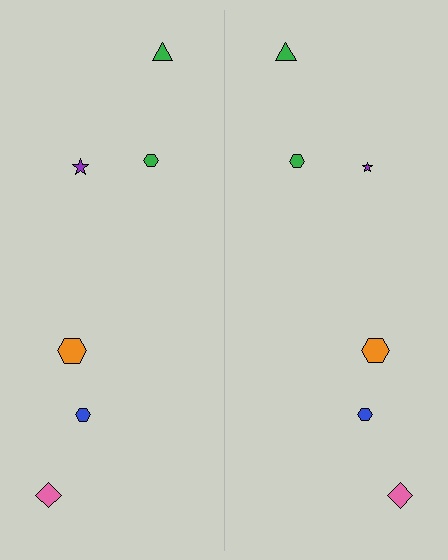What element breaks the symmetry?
The purple star on the right side has a different size than its mirror counterpart.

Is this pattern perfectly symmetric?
No, the pattern is not perfectly symmetric. The purple star on the right side has a different size than its mirror counterpart.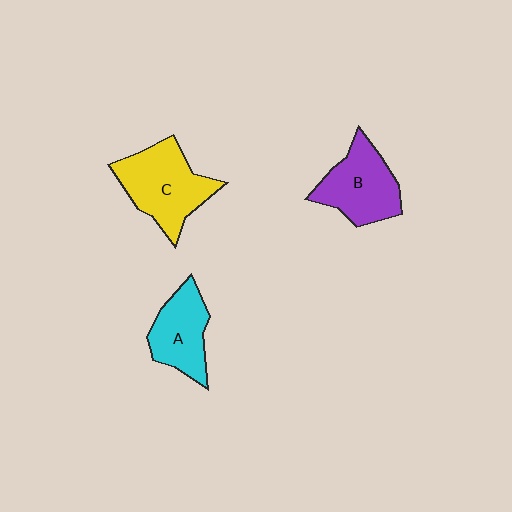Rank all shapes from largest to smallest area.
From largest to smallest: C (yellow), B (purple), A (cyan).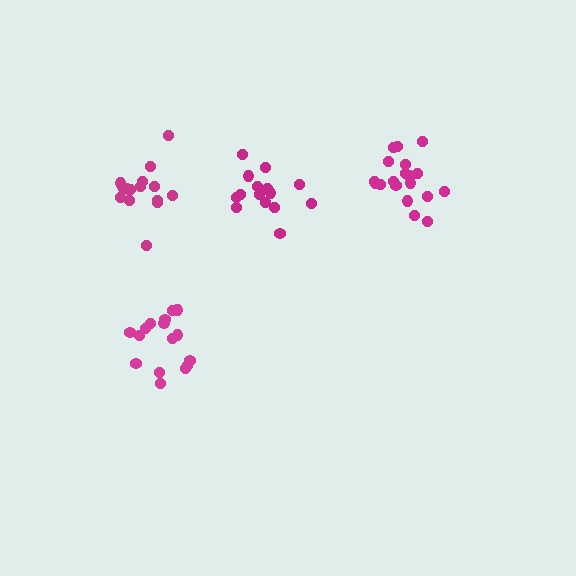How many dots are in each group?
Group 1: 15 dots, Group 2: 20 dots, Group 3: 16 dots, Group 4: 16 dots (67 total).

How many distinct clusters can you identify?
There are 4 distinct clusters.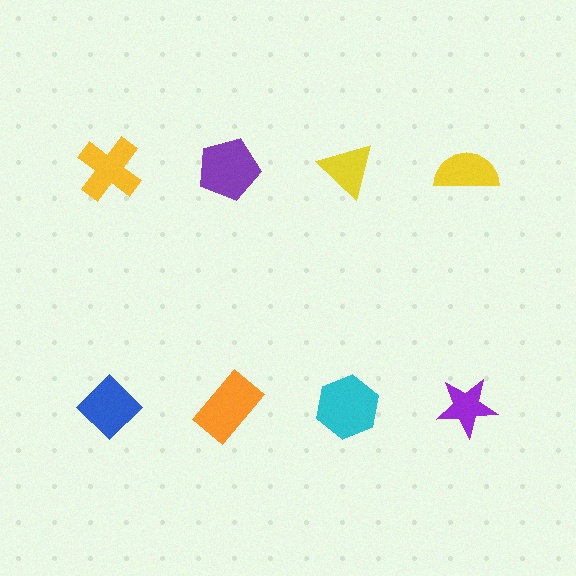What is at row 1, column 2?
A purple pentagon.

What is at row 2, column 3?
A cyan hexagon.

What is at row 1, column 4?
A yellow semicircle.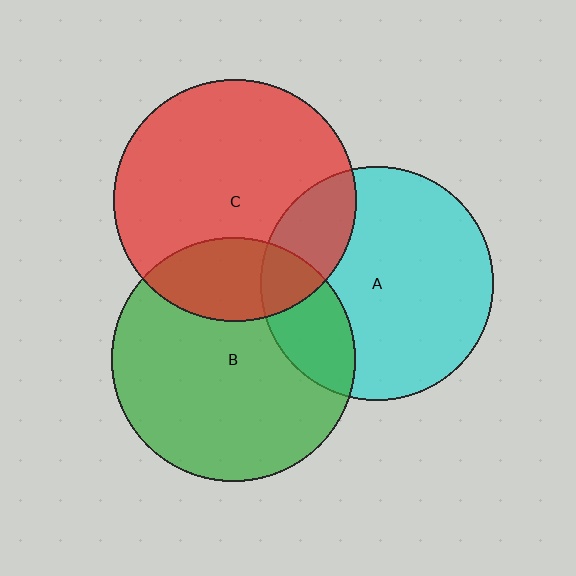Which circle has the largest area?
Circle B (green).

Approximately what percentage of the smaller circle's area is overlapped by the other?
Approximately 20%.